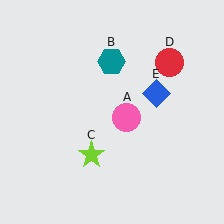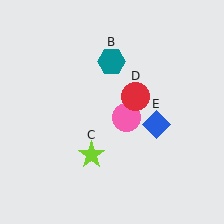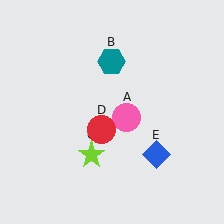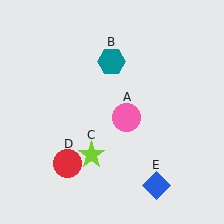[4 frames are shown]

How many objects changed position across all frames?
2 objects changed position: red circle (object D), blue diamond (object E).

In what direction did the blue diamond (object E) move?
The blue diamond (object E) moved down.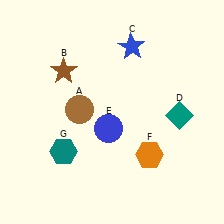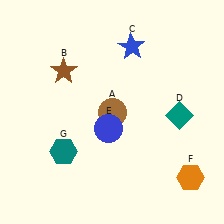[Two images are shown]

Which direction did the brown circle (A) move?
The brown circle (A) moved right.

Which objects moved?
The objects that moved are: the brown circle (A), the orange hexagon (F).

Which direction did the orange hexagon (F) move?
The orange hexagon (F) moved right.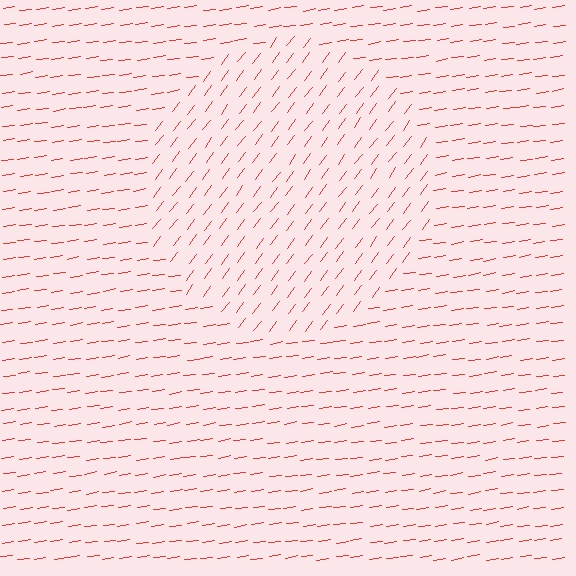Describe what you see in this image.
The image is filled with small red line segments. A circle region in the image has lines oriented differently from the surrounding lines, creating a visible texture boundary.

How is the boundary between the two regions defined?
The boundary is defined purely by a change in line orientation (approximately 45 degrees difference). All lines are the same color and thickness.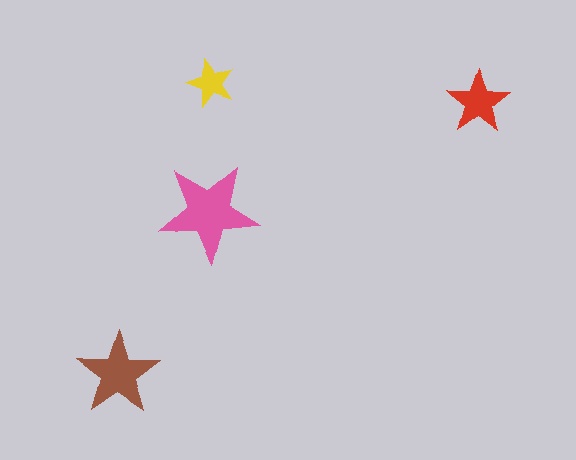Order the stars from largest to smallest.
the pink one, the brown one, the red one, the yellow one.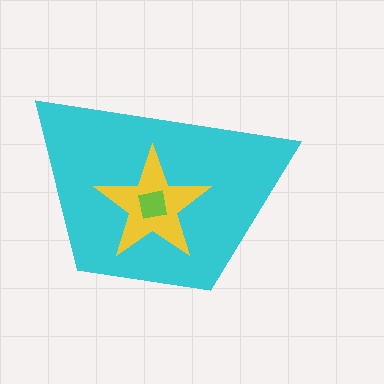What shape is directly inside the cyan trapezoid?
The yellow star.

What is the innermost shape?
The lime square.